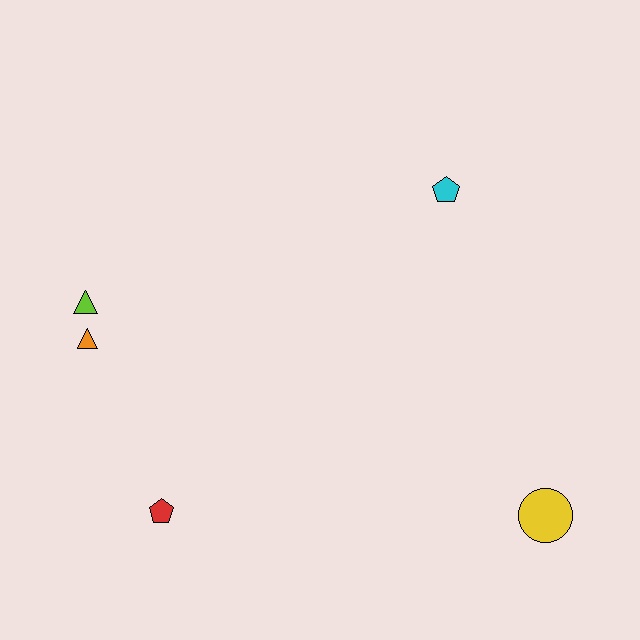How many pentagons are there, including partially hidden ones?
There are 2 pentagons.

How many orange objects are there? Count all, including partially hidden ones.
There is 1 orange object.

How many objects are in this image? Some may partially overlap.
There are 5 objects.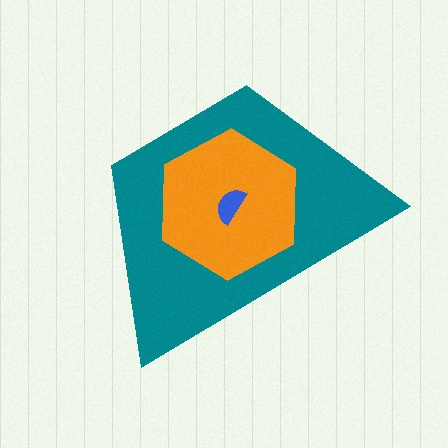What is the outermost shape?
The teal trapezoid.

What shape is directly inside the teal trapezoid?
The orange hexagon.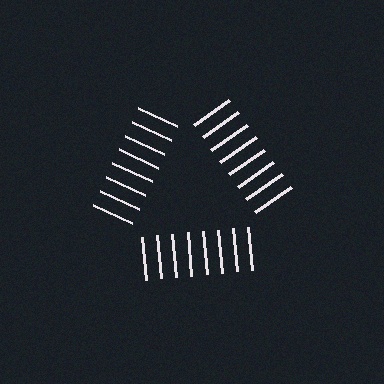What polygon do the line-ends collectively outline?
An illusory triangle — the line segments terminate on its edges but no continuous stroke is drawn.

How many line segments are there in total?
24 — 8 along each of the 3 edges.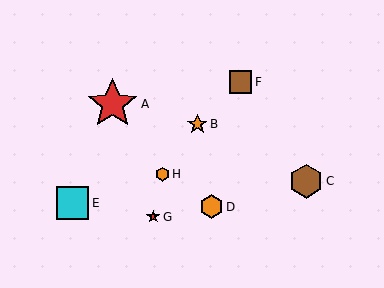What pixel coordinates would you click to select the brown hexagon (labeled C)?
Click at (306, 181) to select the brown hexagon C.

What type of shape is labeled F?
Shape F is a brown square.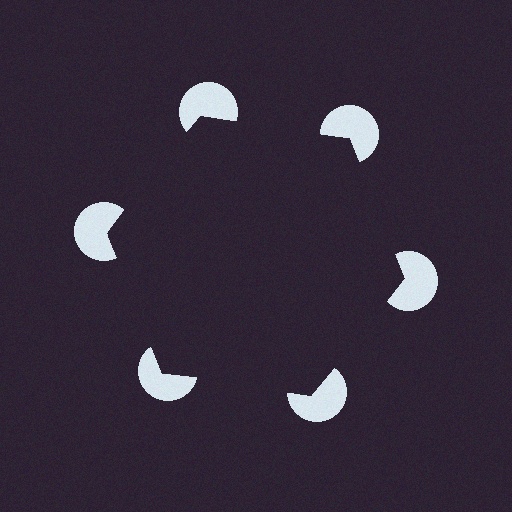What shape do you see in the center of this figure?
An illusory hexagon — its edges are inferred from the aligned wedge cuts in the pac-man discs, not physically drawn.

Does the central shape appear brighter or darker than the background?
It typically appears slightly darker than the background, even though no actual brightness change is drawn.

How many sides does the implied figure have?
6 sides.